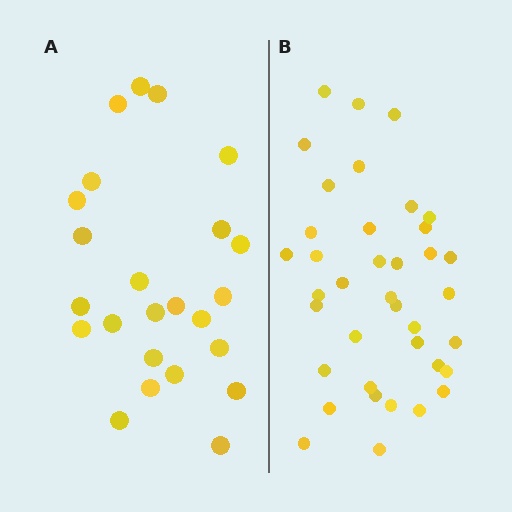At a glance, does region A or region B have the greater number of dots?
Region B (the right region) has more dots.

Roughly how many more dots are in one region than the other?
Region B has approximately 15 more dots than region A.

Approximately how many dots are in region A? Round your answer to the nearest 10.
About 20 dots. (The exact count is 24, which rounds to 20.)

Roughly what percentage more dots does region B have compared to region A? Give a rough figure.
About 60% more.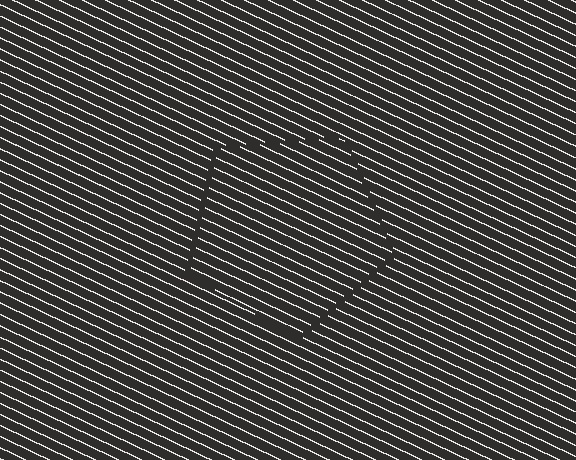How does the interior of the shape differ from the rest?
The interior of the shape contains the same grating, shifted by half a period — the contour is defined by the phase discontinuity where line-ends from the inner and outer gratings abut.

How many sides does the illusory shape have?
5 sides — the line-ends trace a pentagon.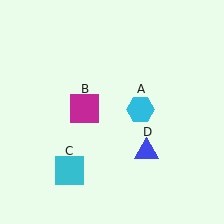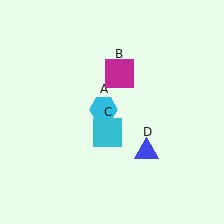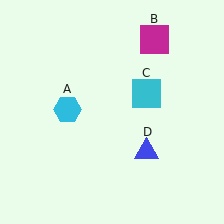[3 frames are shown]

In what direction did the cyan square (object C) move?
The cyan square (object C) moved up and to the right.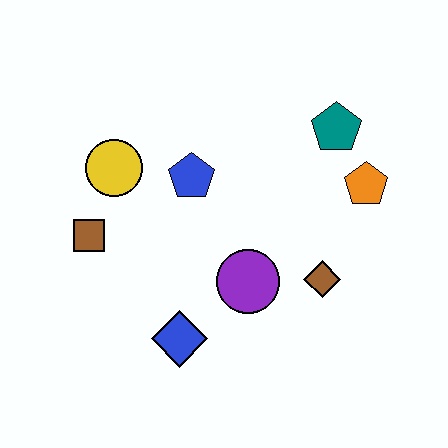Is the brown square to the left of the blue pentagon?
Yes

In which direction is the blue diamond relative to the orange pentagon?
The blue diamond is to the left of the orange pentagon.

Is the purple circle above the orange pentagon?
No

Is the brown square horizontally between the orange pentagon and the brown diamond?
No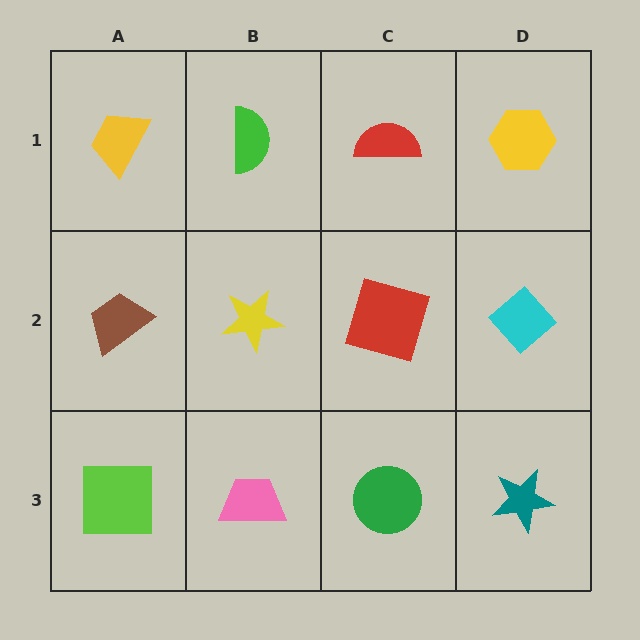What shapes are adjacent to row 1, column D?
A cyan diamond (row 2, column D), a red semicircle (row 1, column C).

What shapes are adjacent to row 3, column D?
A cyan diamond (row 2, column D), a green circle (row 3, column C).